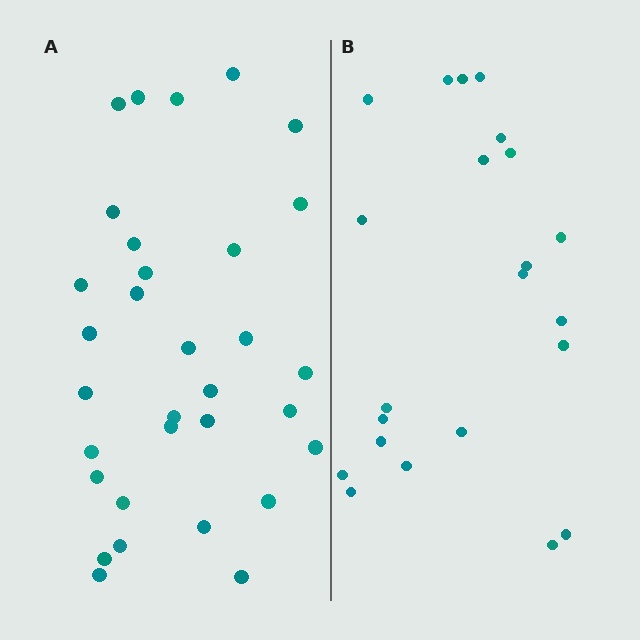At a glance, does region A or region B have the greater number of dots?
Region A (the left region) has more dots.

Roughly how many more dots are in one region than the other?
Region A has roughly 10 or so more dots than region B.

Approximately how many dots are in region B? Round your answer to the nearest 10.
About 20 dots. (The exact count is 22, which rounds to 20.)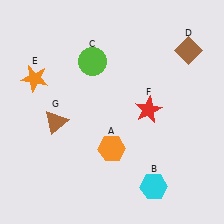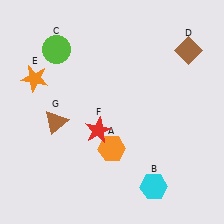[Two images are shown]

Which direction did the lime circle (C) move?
The lime circle (C) moved left.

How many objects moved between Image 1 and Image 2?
2 objects moved between the two images.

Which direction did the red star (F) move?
The red star (F) moved left.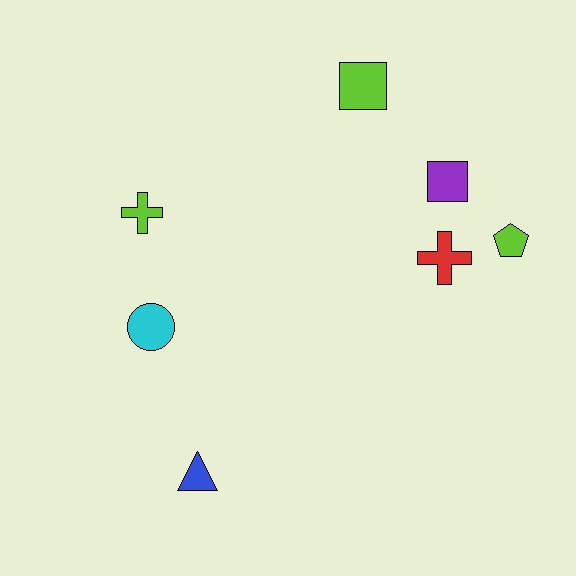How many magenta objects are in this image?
There are no magenta objects.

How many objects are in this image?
There are 7 objects.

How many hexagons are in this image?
There are no hexagons.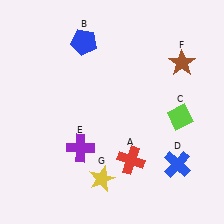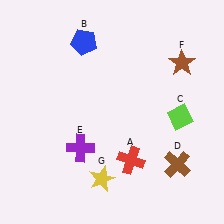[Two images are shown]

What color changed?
The cross (D) changed from blue in Image 1 to brown in Image 2.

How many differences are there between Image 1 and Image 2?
There is 1 difference between the two images.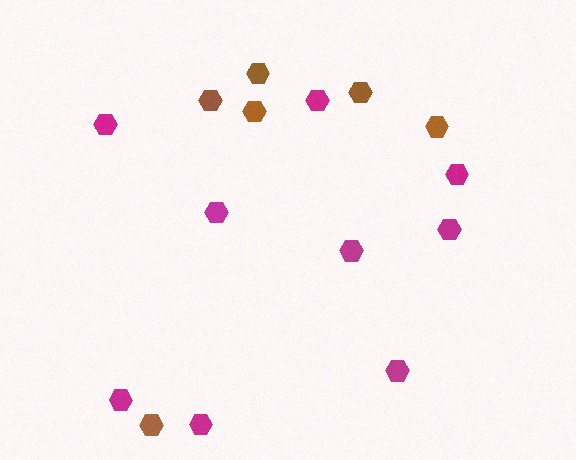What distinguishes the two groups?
There are 2 groups: one group of magenta hexagons (9) and one group of brown hexagons (6).